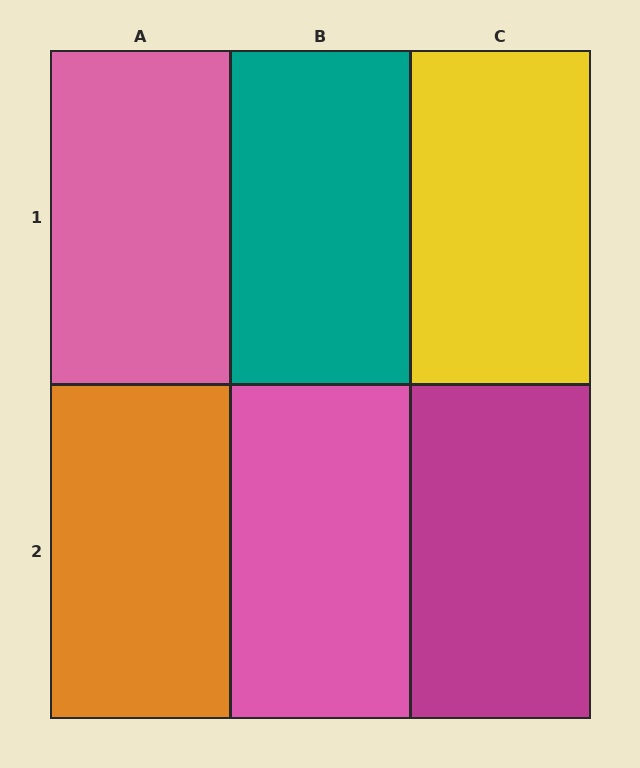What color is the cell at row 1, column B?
Teal.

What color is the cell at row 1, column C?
Yellow.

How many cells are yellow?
1 cell is yellow.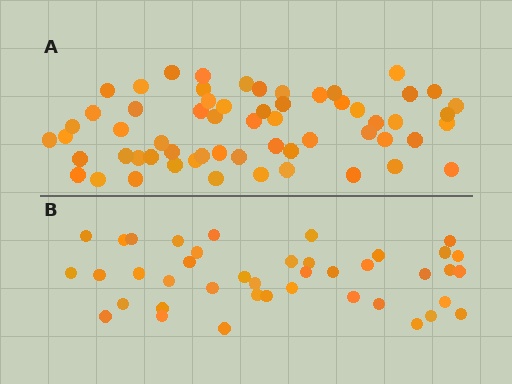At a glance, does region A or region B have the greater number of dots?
Region A (the top region) has more dots.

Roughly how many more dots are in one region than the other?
Region A has approximately 20 more dots than region B.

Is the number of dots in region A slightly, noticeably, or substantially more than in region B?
Region A has substantially more. The ratio is roughly 1.5 to 1.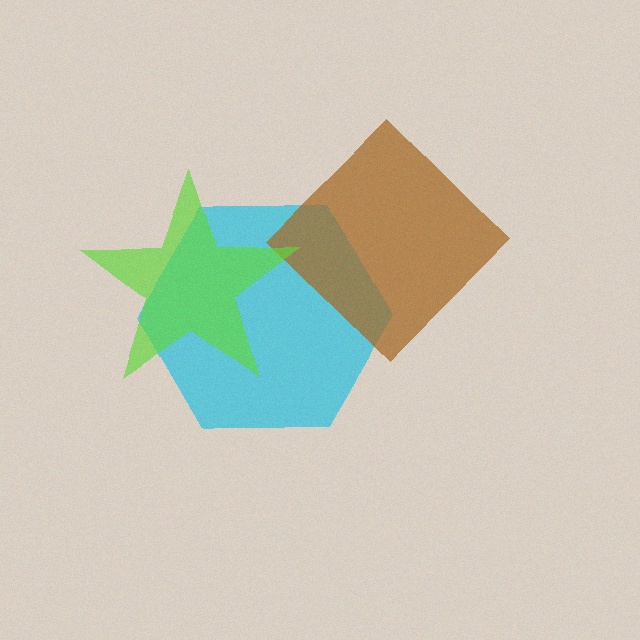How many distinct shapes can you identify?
There are 3 distinct shapes: a cyan hexagon, a brown diamond, a lime star.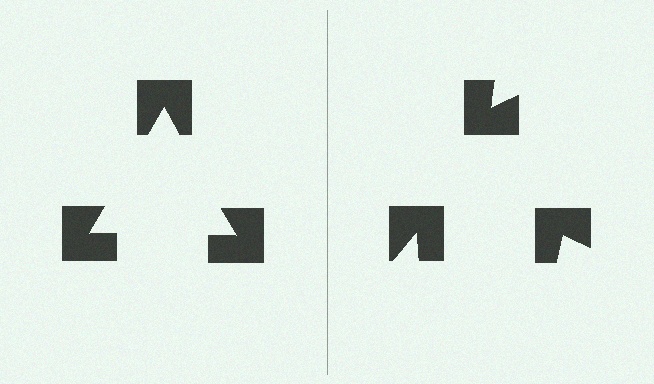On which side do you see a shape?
An illusory triangle appears on the left side. On the right side the wedge cuts are rotated, so no coherent shape forms.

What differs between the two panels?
The notched squares are positioned identically on both sides; only the wedge orientations differ. On the left they align to a triangle; on the right they are misaligned.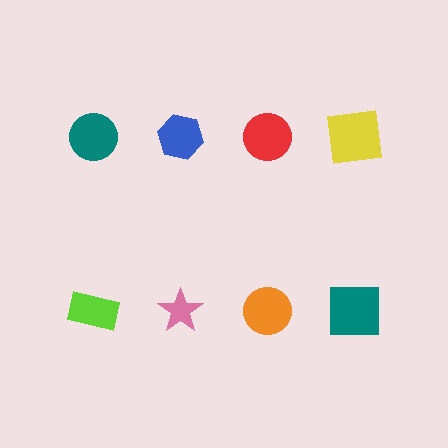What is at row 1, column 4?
A yellow square.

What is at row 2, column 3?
An orange circle.